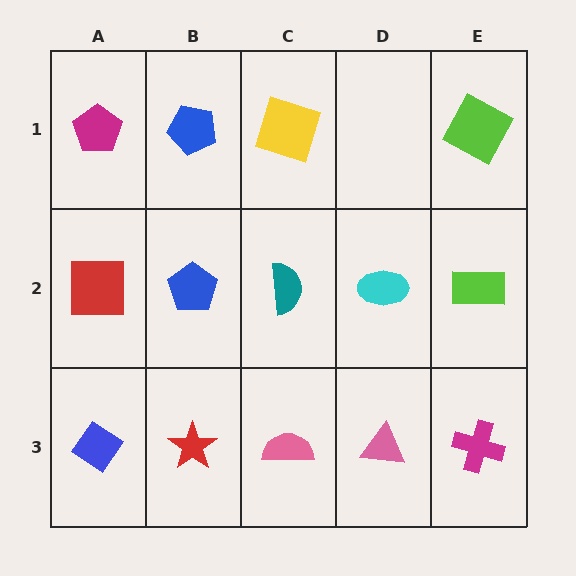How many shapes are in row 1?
4 shapes.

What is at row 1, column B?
A blue pentagon.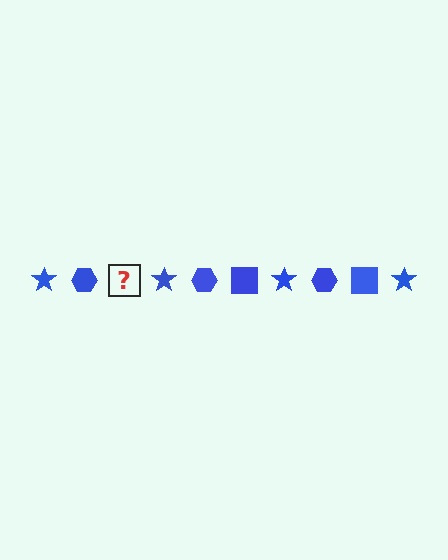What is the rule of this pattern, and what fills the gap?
The rule is that the pattern cycles through star, hexagon, square shapes in blue. The gap should be filled with a blue square.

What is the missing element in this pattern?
The missing element is a blue square.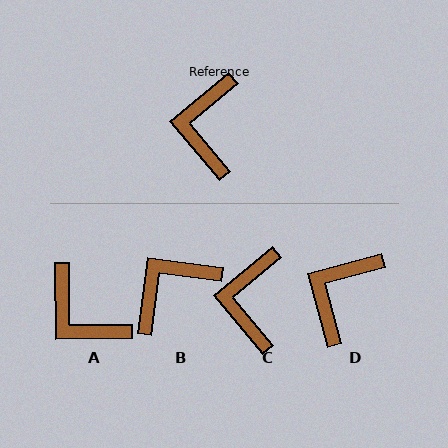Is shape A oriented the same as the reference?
No, it is off by about 50 degrees.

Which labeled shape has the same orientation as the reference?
C.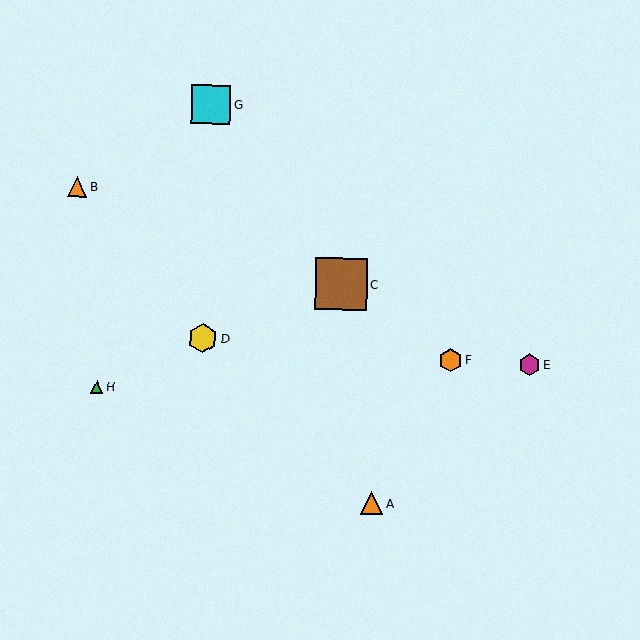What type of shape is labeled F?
Shape F is an orange hexagon.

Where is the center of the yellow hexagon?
The center of the yellow hexagon is at (203, 339).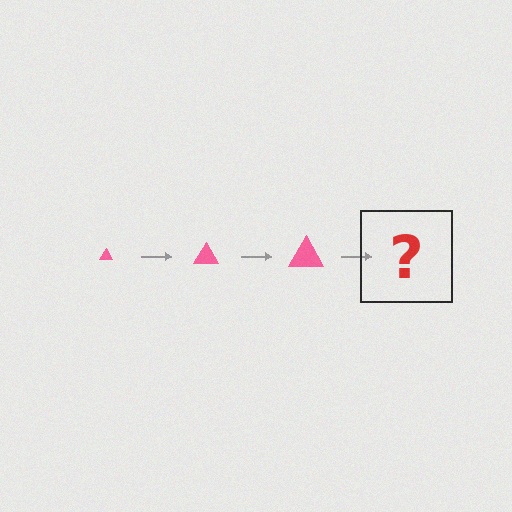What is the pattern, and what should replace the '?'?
The pattern is that the triangle gets progressively larger each step. The '?' should be a pink triangle, larger than the previous one.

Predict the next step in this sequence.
The next step is a pink triangle, larger than the previous one.